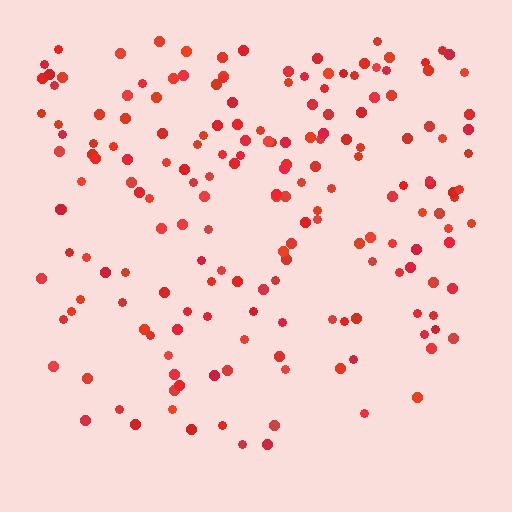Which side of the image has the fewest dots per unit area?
The bottom.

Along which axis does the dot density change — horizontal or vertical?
Vertical.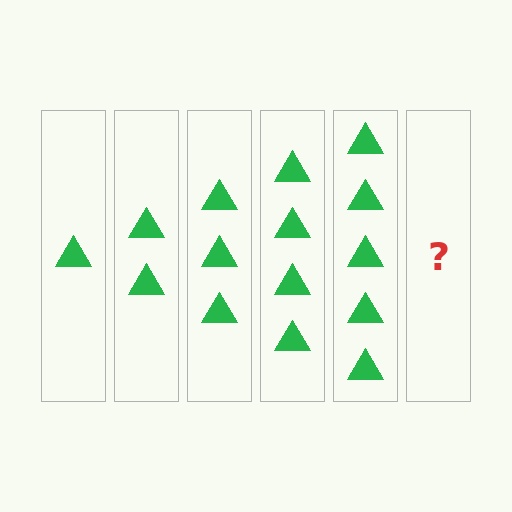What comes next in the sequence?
The next element should be 6 triangles.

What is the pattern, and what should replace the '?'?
The pattern is that each step adds one more triangle. The '?' should be 6 triangles.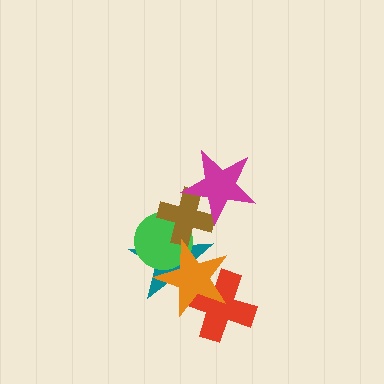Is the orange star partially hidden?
No, no other shape covers it.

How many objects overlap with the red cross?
2 objects overlap with the red cross.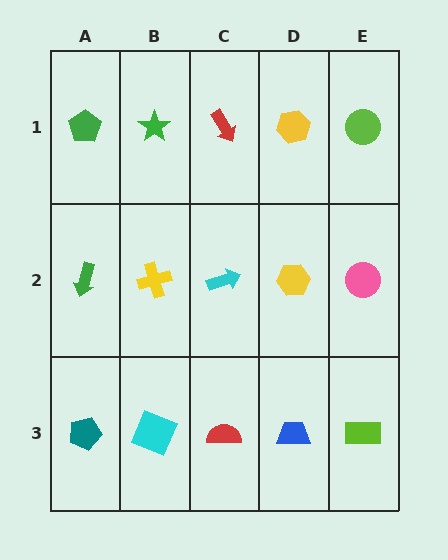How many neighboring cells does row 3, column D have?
3.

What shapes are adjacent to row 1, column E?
A pink circle (row 2, column E), a yellow hexagon (row 1, column D).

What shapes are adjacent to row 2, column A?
A green pentagon (row 1, column A), a teal pentagon (row 3, column A), a yellow cross (row 2, column B).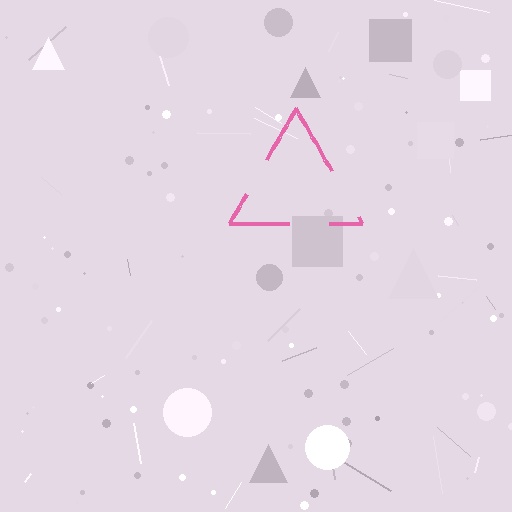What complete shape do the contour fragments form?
The contour fragments form a triangle.